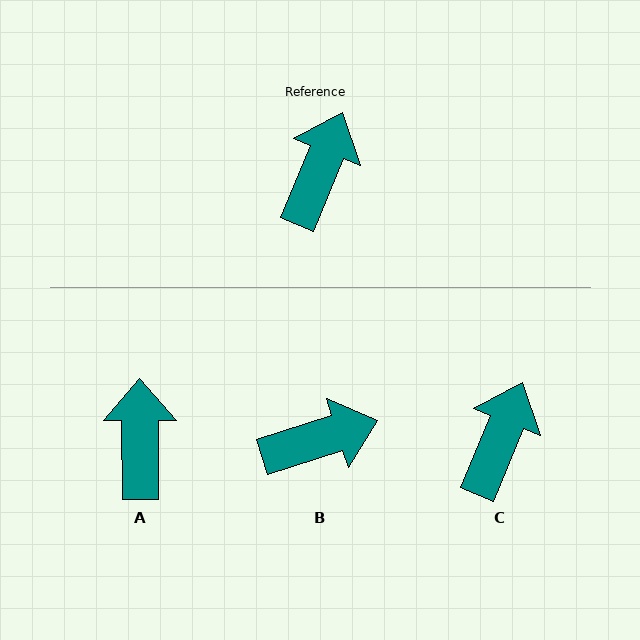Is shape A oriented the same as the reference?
No, it is off by about 23 degrees.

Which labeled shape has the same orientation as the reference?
C.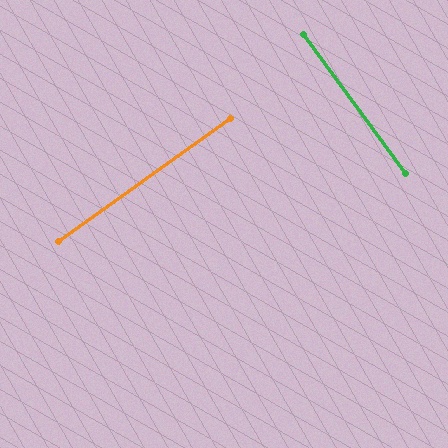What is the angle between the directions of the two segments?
Approximately 89 degrees.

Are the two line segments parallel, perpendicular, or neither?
Perpendicular — they meet at approximately 89°.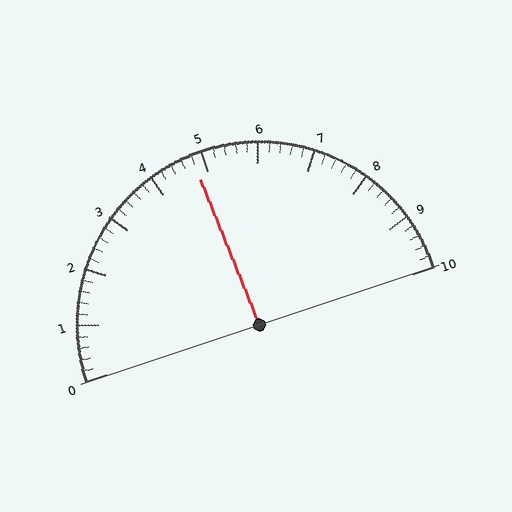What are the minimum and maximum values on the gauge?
The gauge ranges from 0 to 10.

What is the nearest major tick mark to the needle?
The nearest major tick mark is 5.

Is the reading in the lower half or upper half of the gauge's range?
The reading is in the lower half of the range (0 to 10).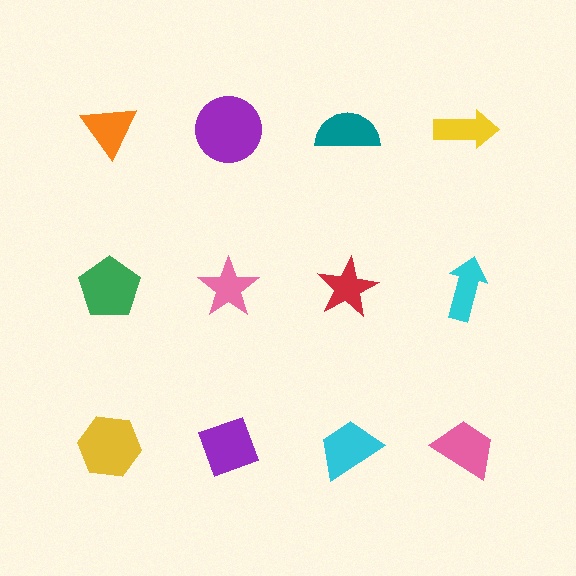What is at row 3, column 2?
A purple diamond.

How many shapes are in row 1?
4 shapes.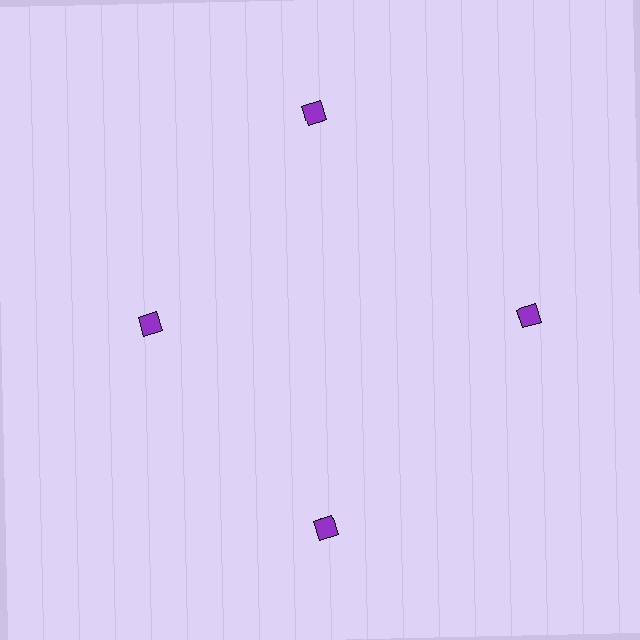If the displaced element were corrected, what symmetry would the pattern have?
It would have 4-fold rotational symmetry — the pattern would map onto itself every 90 degrees.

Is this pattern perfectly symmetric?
No. The 4 purple diamonds are arranged in a ring, but one element near the 9 o'clock position is pulled inward toward the center, breaking the 4-fold rotational symmetry.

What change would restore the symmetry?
The symmetry would be restored by moving it outward, back onto the ring so that all 4 diamonds sit at equal angles and equal distance from the center.